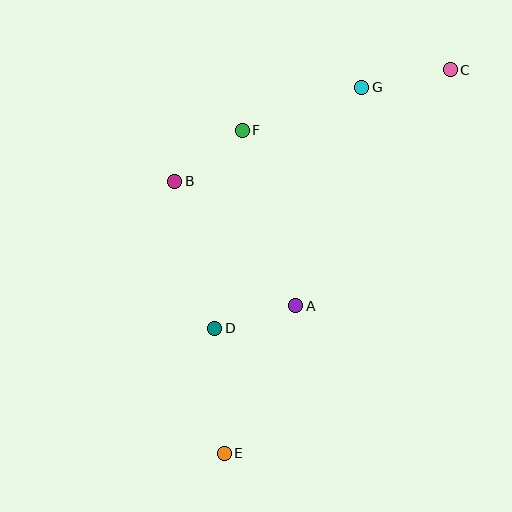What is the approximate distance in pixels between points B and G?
The distance between B and G is approximately 209 pixels.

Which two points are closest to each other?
Points A and D are closest to each other.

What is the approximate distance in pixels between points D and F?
The distance between D and F is approximately 200 pixels.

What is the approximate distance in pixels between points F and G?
The distance between F and G is approximately 127 pixels.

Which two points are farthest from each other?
Points C and E are farthest from each other.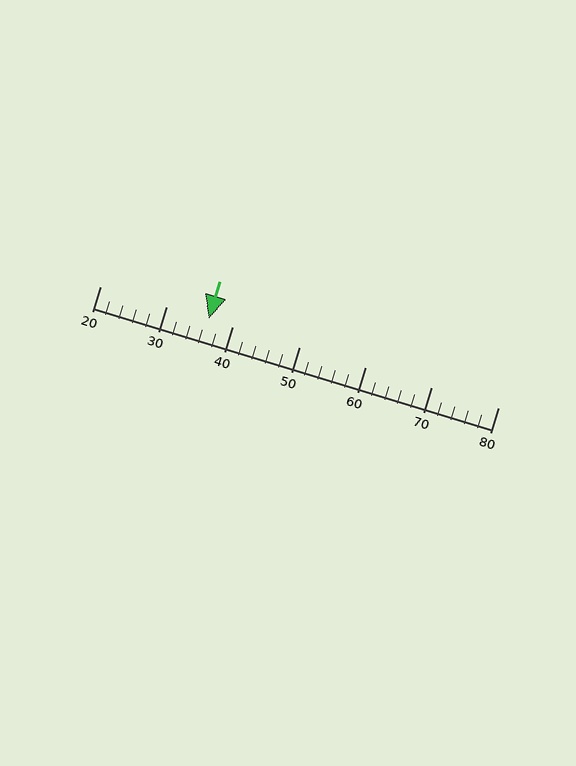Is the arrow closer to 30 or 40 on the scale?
The arrow is closer to 40.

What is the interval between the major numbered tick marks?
The major tick marks are spaced 10 units apart.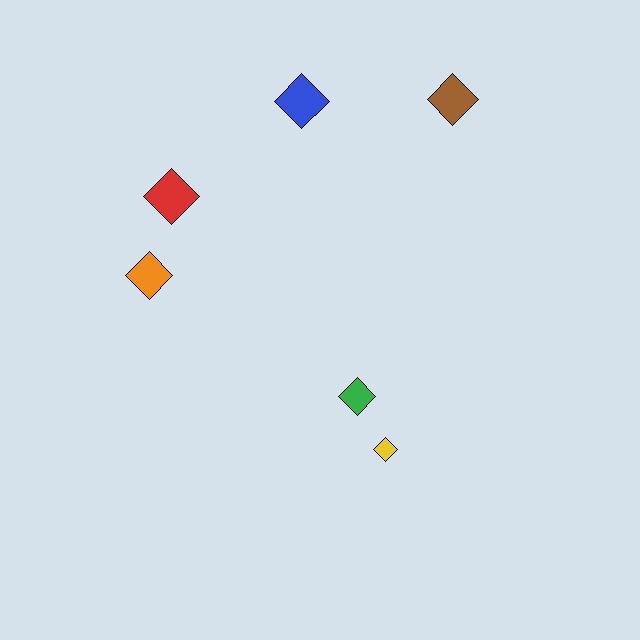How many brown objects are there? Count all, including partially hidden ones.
There is 1 brown object.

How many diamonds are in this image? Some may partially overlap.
There are 6 diamonds.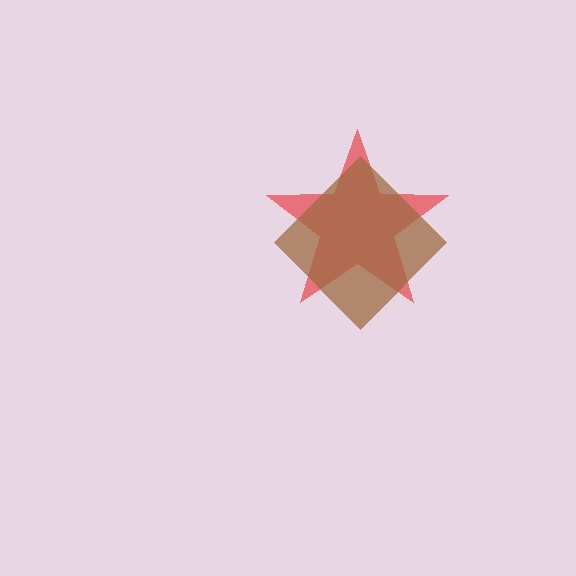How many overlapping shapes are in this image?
There are 2 overlapping shapes in the image.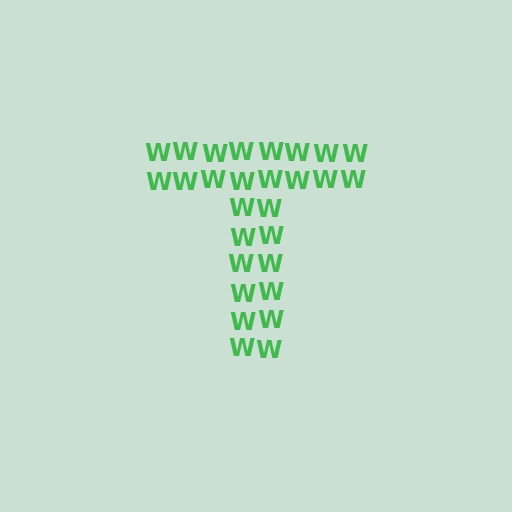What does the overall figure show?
The overall figure shows the letter T.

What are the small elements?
The small elements are letter W's.